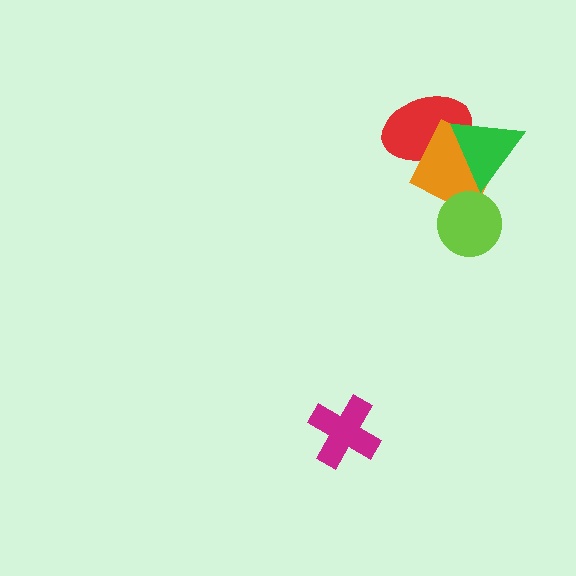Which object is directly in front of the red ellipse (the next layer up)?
The orange diamond is directly in front of the red ellipse.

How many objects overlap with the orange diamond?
3 objects overlap with the orange diamond.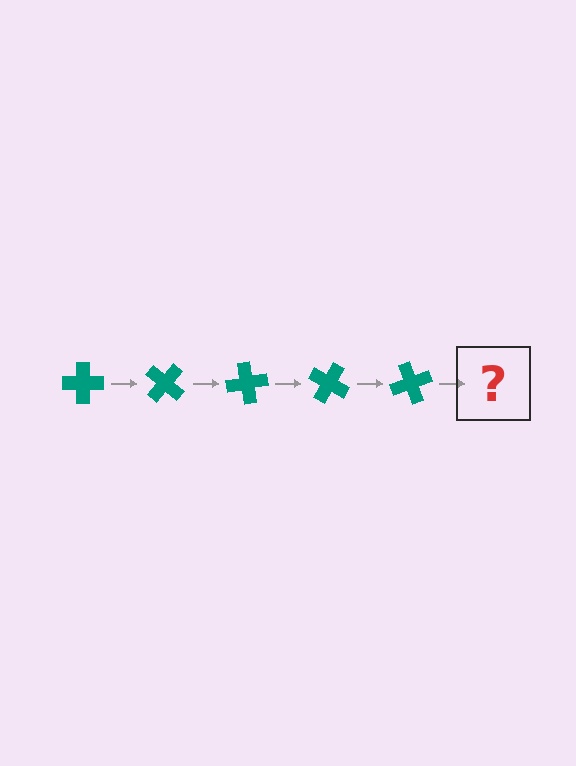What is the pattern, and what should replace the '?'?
The pattern is that the cross rotates 40 degrees each step. The '?' should be a teal cross rotated 200 degrees.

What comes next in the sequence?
The next element should be a teal cross rotated 200 degrees.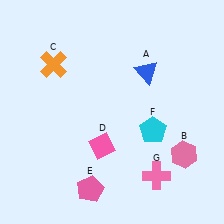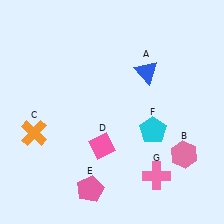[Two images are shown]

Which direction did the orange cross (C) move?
The orange cross (C) moved down.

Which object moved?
The orange cross (C) moved down.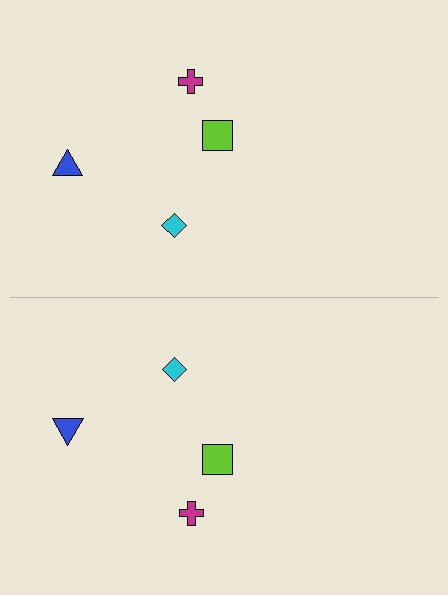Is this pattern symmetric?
Yes, this pattern has bilateral (reflection) symmetry.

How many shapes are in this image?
There are 8 shapes in this image.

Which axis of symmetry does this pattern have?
The pattern has a horizontal axis of symmetry running through the center of the image.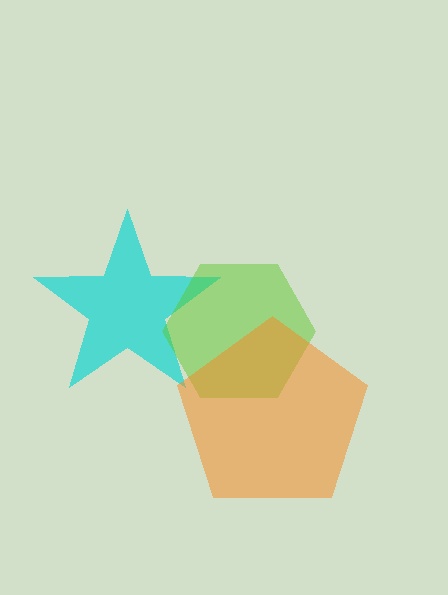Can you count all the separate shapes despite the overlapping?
Yes, there are 3 separate shapes.